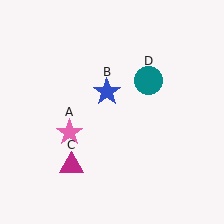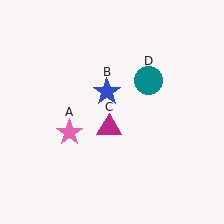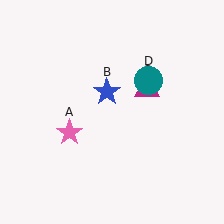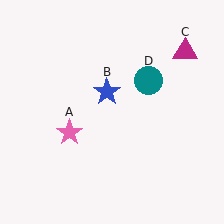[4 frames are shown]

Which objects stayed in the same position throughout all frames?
Pink star (object A) and blue star (object B) and teal circle (object D) remained stationary.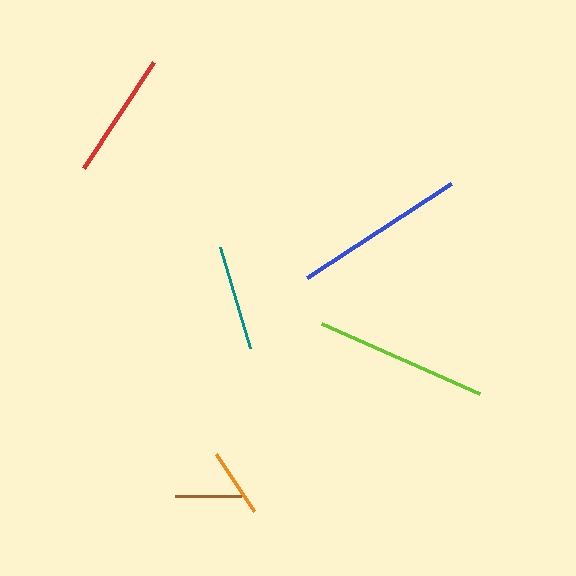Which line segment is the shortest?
The brown line is the shortest at approximately 66 pixels.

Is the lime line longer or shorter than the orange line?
The lime line is longer than the orange line.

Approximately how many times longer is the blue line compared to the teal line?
The blue line is approximately 1.6 times the length of the teal line.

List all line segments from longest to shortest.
From longest to shortest: lime, blue, red, teal, orange, brown.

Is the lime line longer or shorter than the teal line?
The lime line is longer than the teal line.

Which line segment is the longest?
The lime line is the longest at approximately 173 pixels.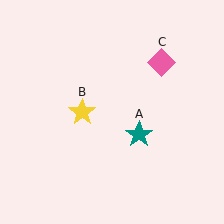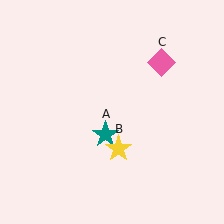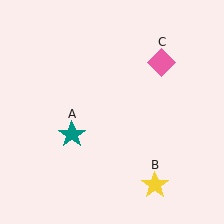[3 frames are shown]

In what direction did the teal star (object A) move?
The teal star (object A) moved left.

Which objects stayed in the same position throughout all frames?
Pink diamond (object C) remained stationary.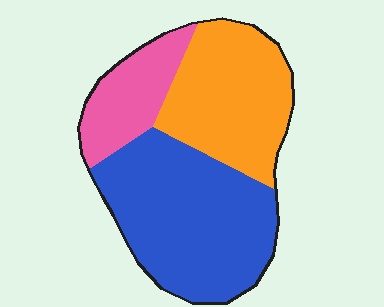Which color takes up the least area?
Pink, at roughly 20%.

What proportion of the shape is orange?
Orange covers 34% of the shape.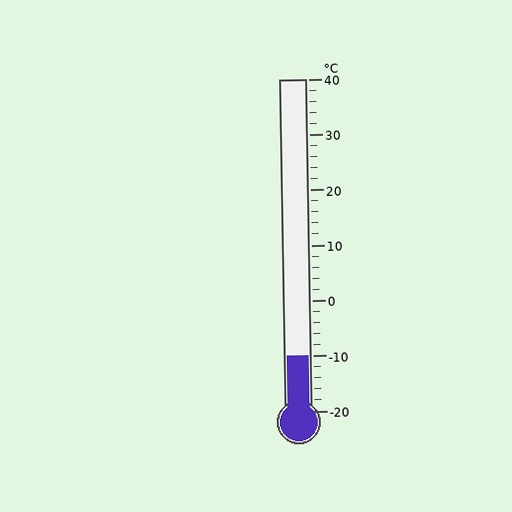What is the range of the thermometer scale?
The thermometer scale ranges from -20°C to 40°C.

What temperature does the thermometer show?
The thermometer shows approximately -10°C.